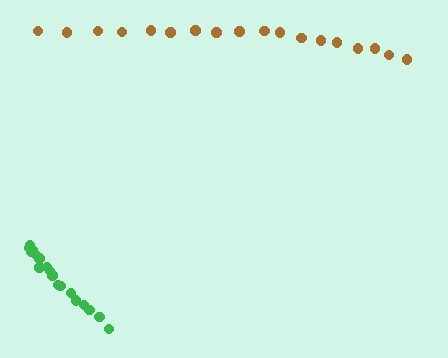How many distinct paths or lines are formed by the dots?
There are 2 distinct paths.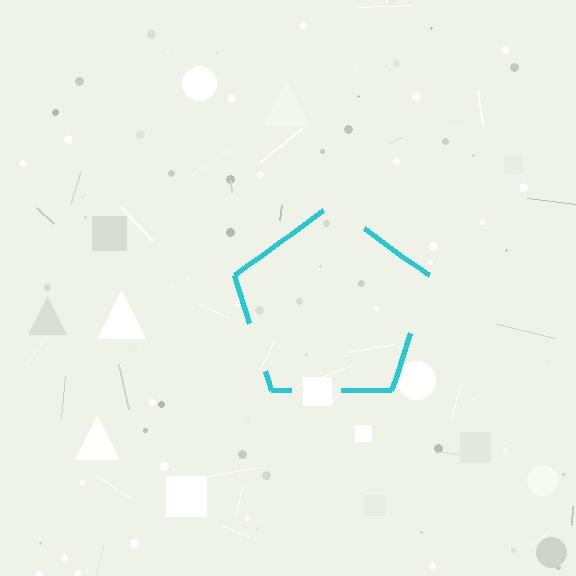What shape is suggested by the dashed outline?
The dashed outline suggests a pentagon.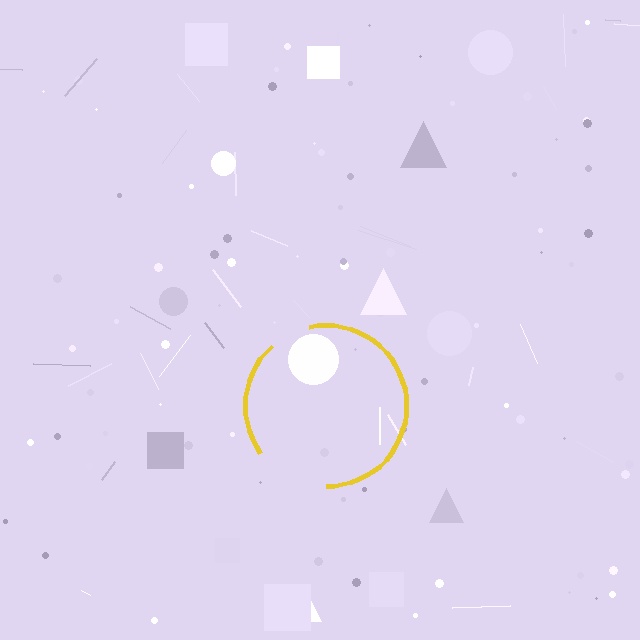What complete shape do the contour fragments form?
The contour fragments form a circle.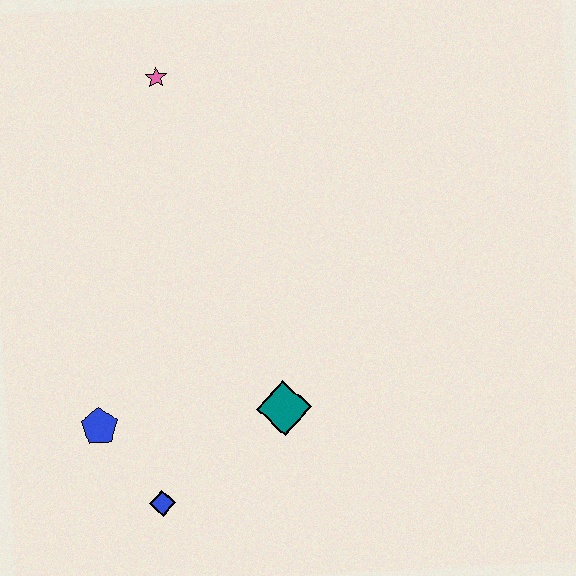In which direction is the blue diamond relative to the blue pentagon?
The blue diamond is below the blue pentagon.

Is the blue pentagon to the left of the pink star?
Yes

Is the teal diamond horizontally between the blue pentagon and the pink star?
No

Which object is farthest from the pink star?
The blue diamond is farthest from the pink star.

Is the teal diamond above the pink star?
No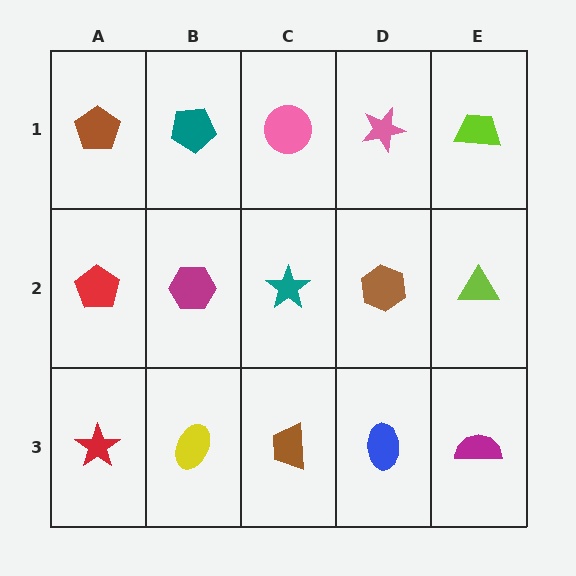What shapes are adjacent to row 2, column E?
A lime trapezoid (row 1, column E), a magenta semicircle (row 3, column E), a brown hexagon (row 2, column D).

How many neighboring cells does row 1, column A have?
2.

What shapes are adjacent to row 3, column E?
A lime triangle (row 2, column E), a blue ellipse (row 3, column D).